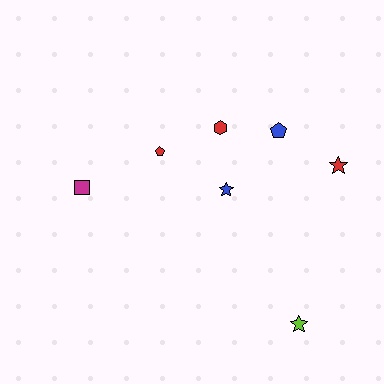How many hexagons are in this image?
There is 1 hexagon.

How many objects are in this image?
There are 7 objects.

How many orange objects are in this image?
There are no orange objects.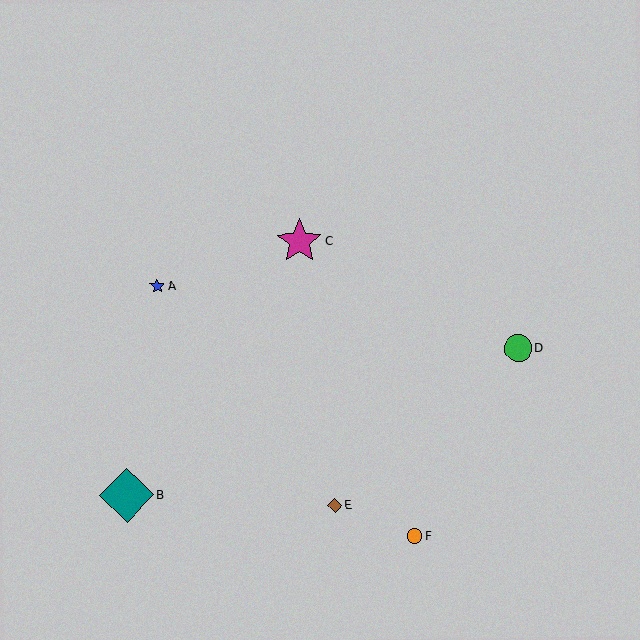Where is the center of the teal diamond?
The center of the teal diamond is at (127, 495).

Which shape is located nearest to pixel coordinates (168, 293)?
The blue star (labeled A) at (157, 286) is nearest to that location.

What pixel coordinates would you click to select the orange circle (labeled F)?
Click at (415, 536) to select the orange circle F.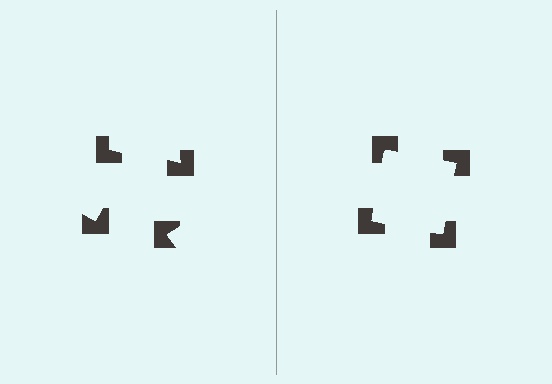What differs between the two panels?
The notched squares are positioned identically on both sides; only the wedge orientations differ. On the right they align to a square; on the left they are misaligned.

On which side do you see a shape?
An illusory square appears on the right side. On the left side the wedge cuts are rotated, so no coherent shape forms.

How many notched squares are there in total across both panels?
8 — 4 on each side.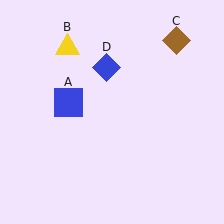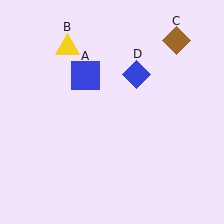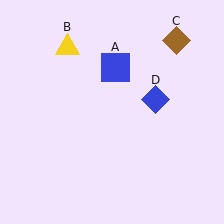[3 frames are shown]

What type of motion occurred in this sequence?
The blue square (object A), blue diamond (object D) rotated clockwise around the center of the scene.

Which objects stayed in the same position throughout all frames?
Yellow triangle (object B) and brown diamond (object C) remained stationary.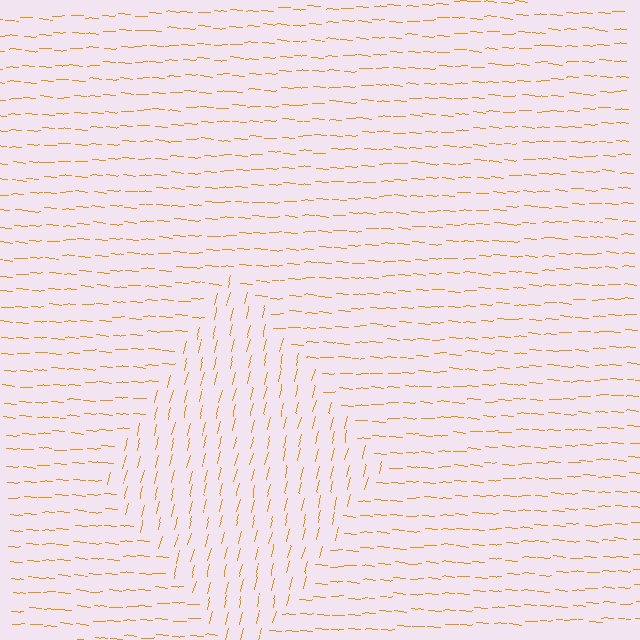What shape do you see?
I see a diamond.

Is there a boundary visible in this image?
Yes, there is a texture boundary formed by a change in line orientation.